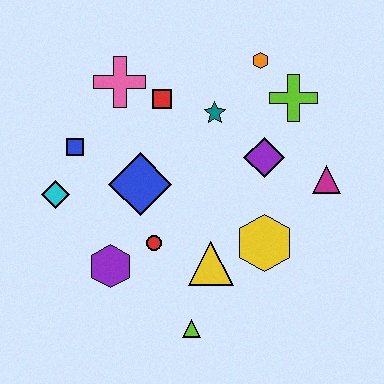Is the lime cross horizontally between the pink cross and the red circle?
No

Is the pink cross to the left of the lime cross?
Yes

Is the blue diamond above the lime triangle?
Yes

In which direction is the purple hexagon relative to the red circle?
The purple hexagon is to the left of the red circle.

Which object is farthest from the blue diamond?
The magenta triangle is farthest from the blue diamond.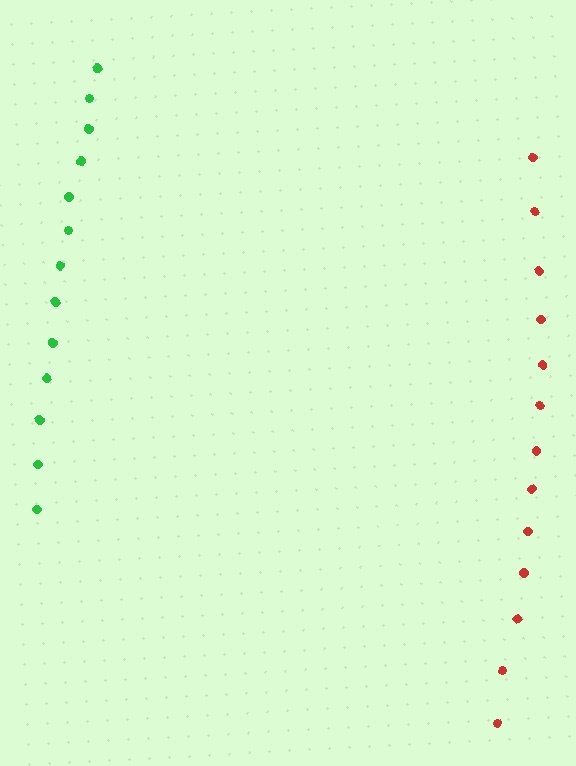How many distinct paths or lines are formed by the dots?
There are 2 distinct paths.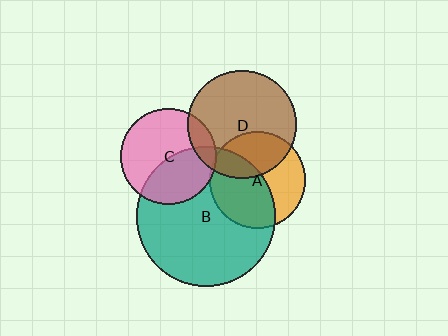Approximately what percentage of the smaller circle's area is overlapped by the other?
Approximately 35%.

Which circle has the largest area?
Circle B (teal).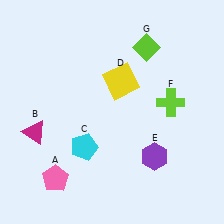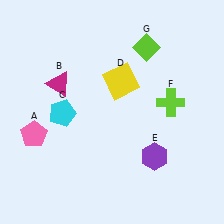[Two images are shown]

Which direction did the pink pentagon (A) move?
The pink pentagon (A) moved up.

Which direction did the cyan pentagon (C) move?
The cyan pentagon (C) moved up.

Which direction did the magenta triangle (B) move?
The magenta triangle (B) moved up.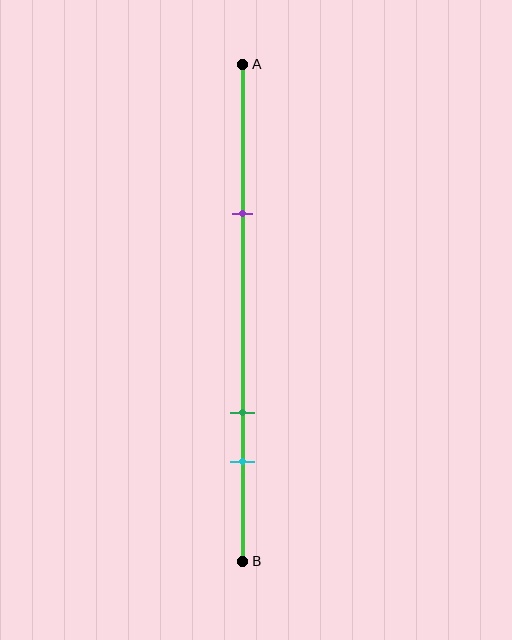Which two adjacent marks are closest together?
The green and cyan marks are the closest adjacent pair.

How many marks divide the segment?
There are 3 marks dividing the segment.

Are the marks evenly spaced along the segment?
No, the marks are not evenly spaced.